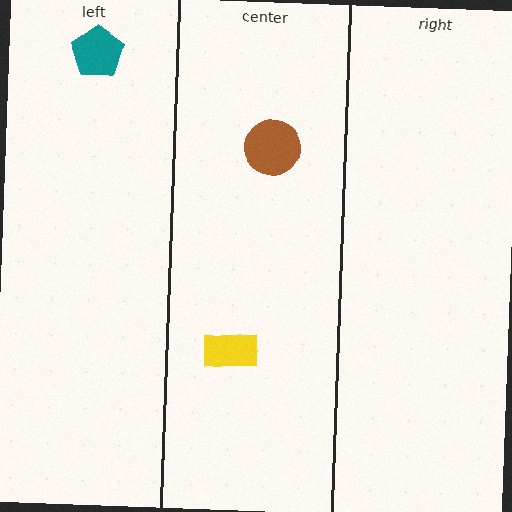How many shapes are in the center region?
2.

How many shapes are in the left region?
1.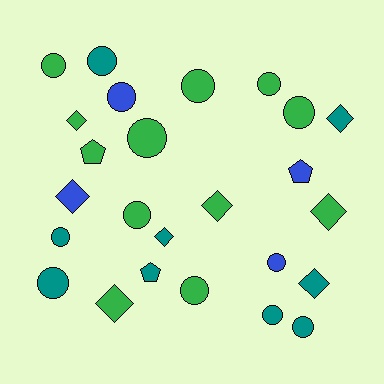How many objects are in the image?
There are 25 objects.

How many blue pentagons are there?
There is 1 blue pentagon.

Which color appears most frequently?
Green, with 12 objects.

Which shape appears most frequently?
Circle, with 14 objects.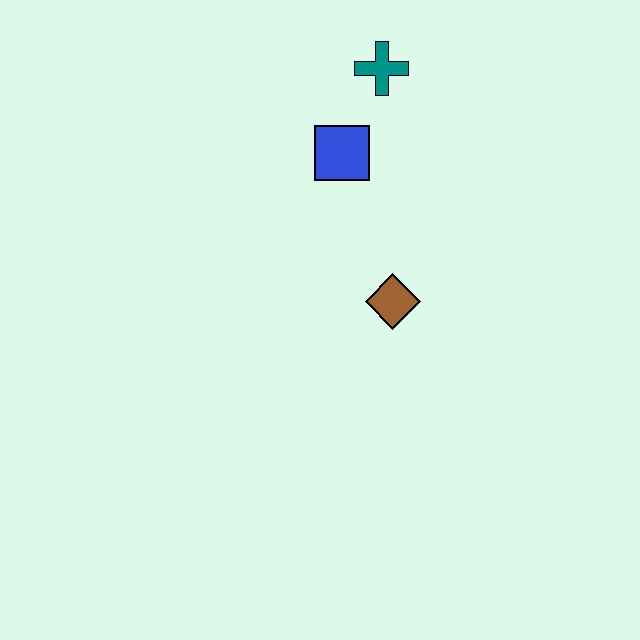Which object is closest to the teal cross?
The blue square is closest to the teal cross.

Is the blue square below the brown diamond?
No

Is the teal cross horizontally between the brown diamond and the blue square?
Yes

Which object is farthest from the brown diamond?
The teal cross is farthest from the brown diamond.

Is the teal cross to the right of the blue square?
Yes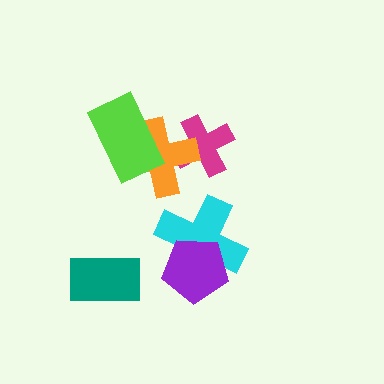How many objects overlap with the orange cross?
2 objects overlap with the orange cross.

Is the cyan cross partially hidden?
Yes, it is partially covered by another shape.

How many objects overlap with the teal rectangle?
0 objects overlap with the teal rectangle.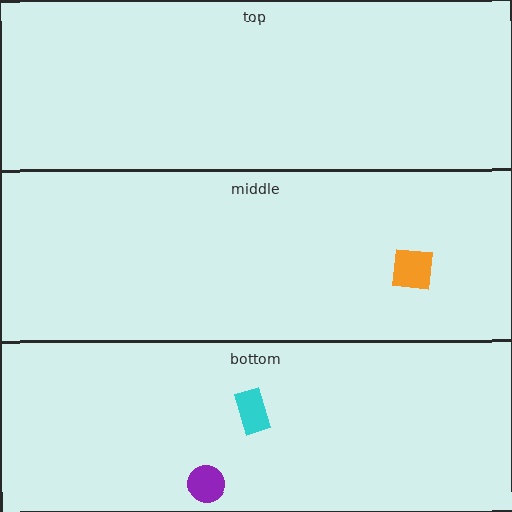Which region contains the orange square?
The middle region.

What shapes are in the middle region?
The orange square.